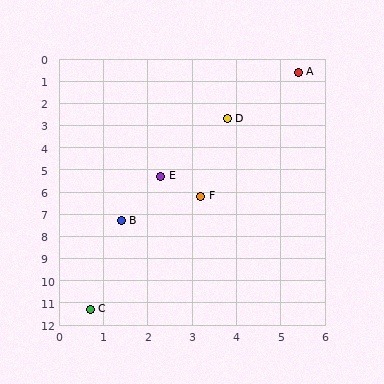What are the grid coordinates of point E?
Point E is at approximately (2.3, 5.3).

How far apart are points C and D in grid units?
Points C and D are about 9.1 grid units apart.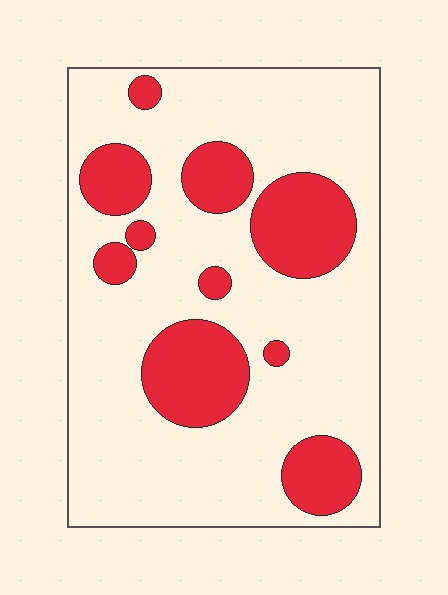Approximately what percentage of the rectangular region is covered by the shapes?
Approximately 25%.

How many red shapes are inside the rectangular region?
10.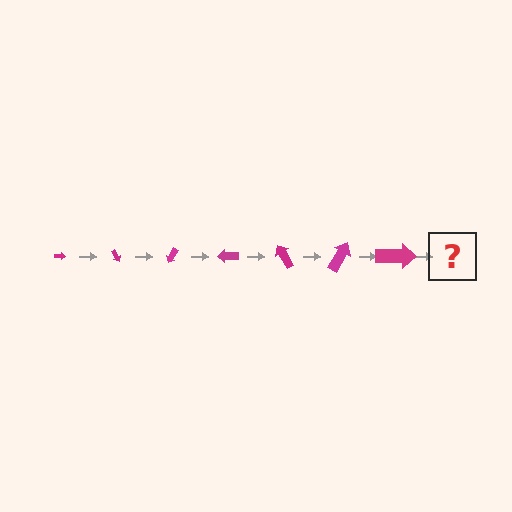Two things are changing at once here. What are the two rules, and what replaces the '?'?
The two rules are that the arrow grows larger each step and it rotates 60 degrees each step. The '?' should be an arrow, larger than the previous one and rotated 420 degrees from the start.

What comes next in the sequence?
The next element should be an arrow, larger than the previous one and rotated 420 degrees from the start.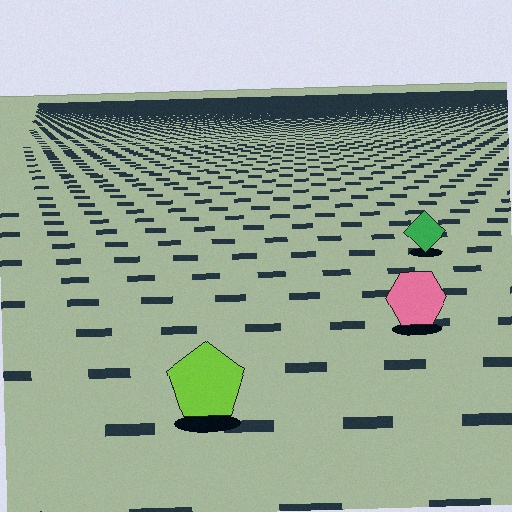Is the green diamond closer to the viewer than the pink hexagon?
No. The pink hexagon is closer — you can tell from the texture gradient: the ground texture is coarser near it.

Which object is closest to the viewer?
The lime pentagon is closest. The texture marks near it are larger and more spread out.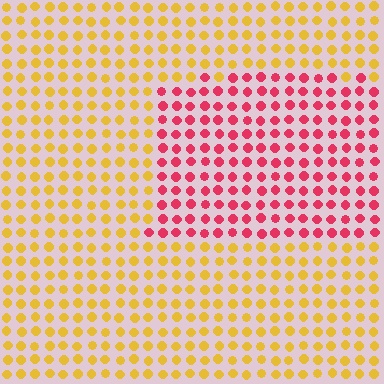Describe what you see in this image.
The image is filled with small yellow elements in a uniform arrangement. A rectangle-shaped region is visible where the elements are tinted to a slightly different hue, forming a subtle color boundary.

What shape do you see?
I see a rectangle.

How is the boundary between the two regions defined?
The boundary is defined purely by a slight shift in hue (about 62 degrees). Spacing, size, and orientation are identical on both sides.